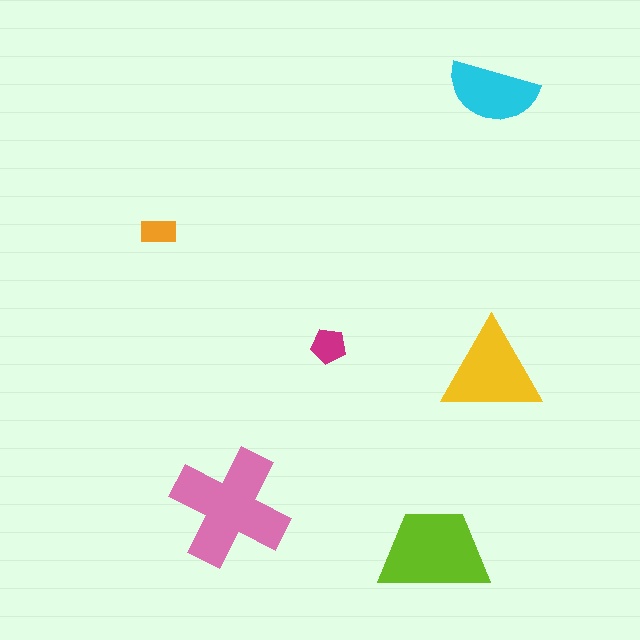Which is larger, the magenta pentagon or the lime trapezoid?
The lime trapezoid.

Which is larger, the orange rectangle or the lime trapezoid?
The lime trapezoid.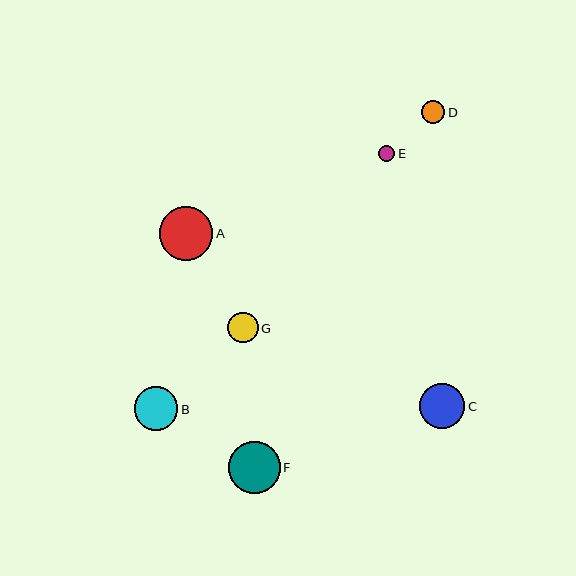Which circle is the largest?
Circle A is the largest with a size of approximately 53 pixels.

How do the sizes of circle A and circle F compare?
Circle A and circle F are approximately the same size.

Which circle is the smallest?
Circle E is the smallest with a size of approximately 17 pixels.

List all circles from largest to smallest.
From largest to smallest: A, F, C, B, G, D, E.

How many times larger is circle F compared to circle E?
Circle F is approximately 3.1 times the size of circle E.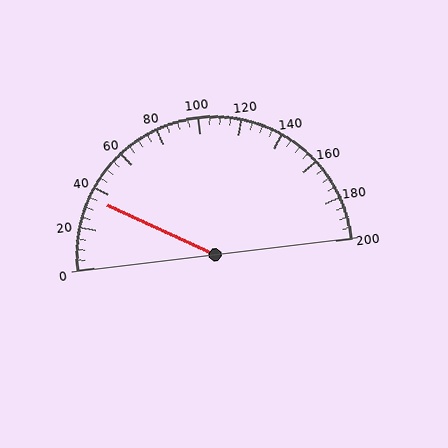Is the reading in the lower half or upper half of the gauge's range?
The reading is in the lower half of the range (0 to 200).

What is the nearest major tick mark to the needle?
The nearest major tick mark is 40.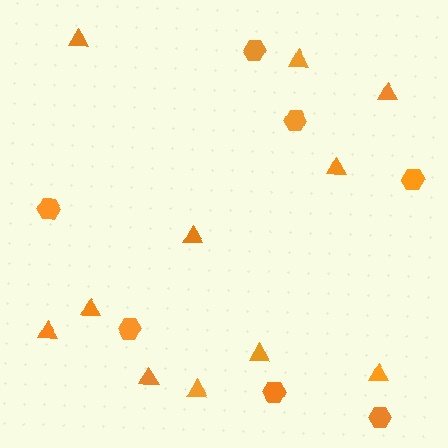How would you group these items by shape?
There are 2 groups: one group of hexagons (7) and one group of triangles (11).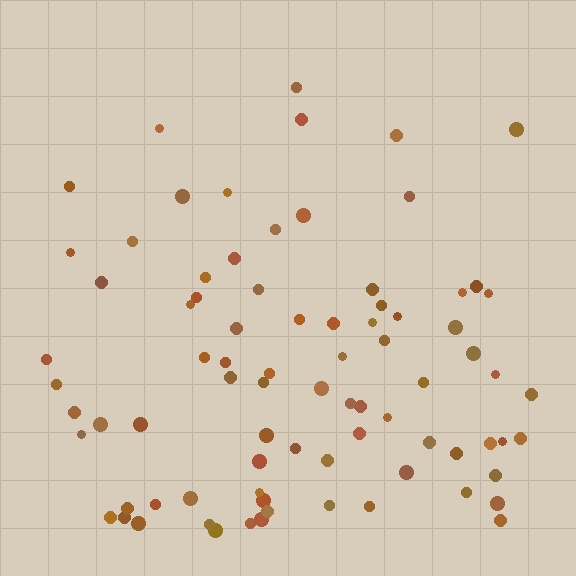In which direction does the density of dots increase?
From top to bottom, with the bottom side densest.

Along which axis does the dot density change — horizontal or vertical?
Vertical.